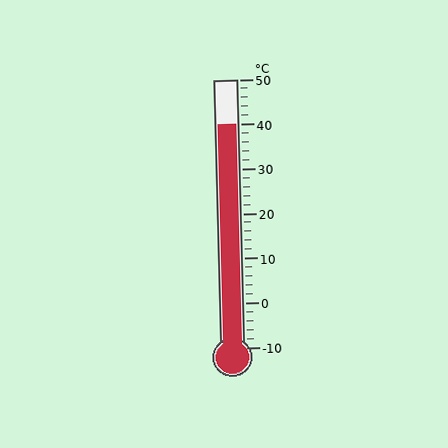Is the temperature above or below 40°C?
The temperature is at 40°C.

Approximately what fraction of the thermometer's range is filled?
The thermometer is filled to approximately 85% of its range.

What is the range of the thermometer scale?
The thermometer scale ranges from -10°C to 50°C.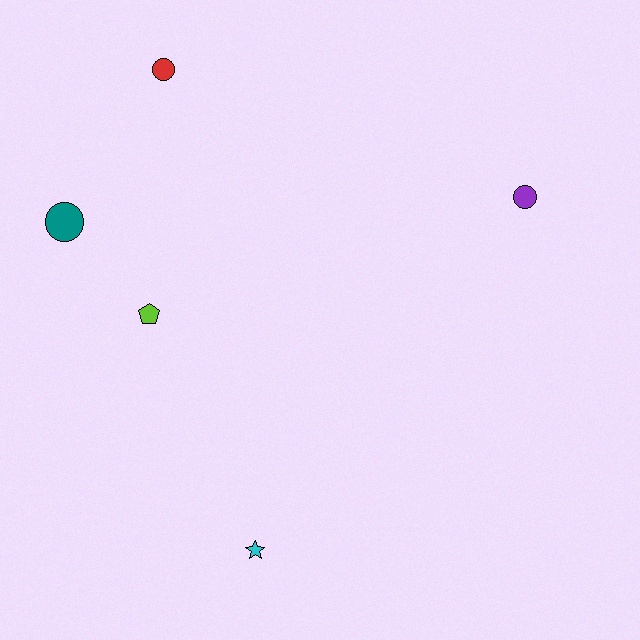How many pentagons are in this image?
There is 1 pentagon.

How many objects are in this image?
There are 5 objects.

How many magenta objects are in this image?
There are no magenta objects.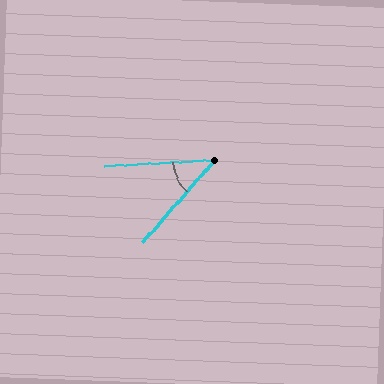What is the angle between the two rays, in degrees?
Approximately 46 degrees.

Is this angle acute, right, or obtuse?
It is acute.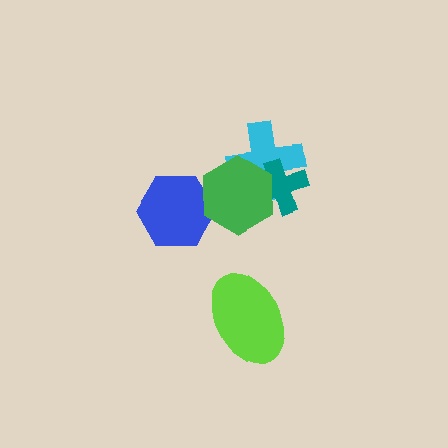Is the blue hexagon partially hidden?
Yes, it is partially covered by another shape.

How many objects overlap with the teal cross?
2 objects overlap with the teal cross.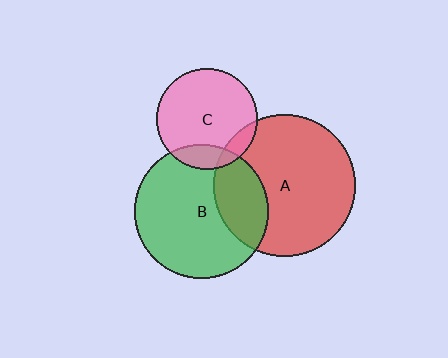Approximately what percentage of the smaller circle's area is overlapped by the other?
Approximately 15%.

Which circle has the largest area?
Circle A (red).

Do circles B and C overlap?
Yes.